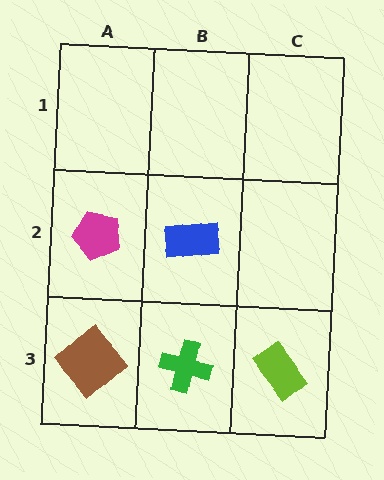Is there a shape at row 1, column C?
No, that cell is empty.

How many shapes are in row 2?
2 shapes.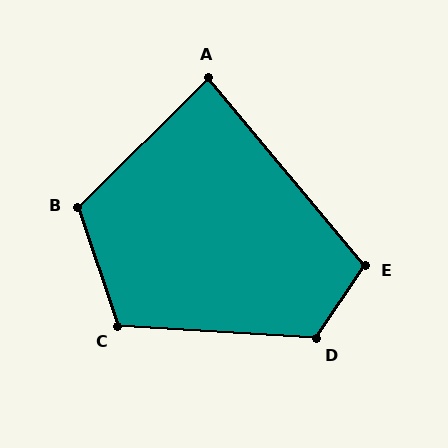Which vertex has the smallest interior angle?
A, at approximately 85 degrees.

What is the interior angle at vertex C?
Approximately 112 degrees (obtuse).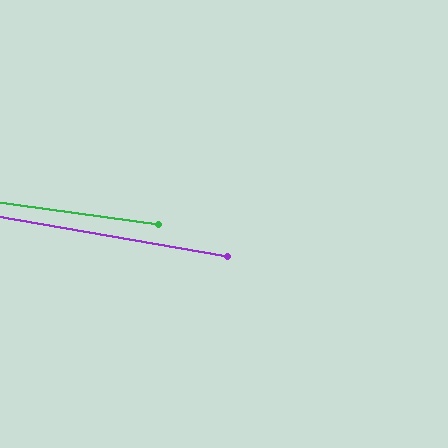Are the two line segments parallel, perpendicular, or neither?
Parallel — their directions differ by only 1.8°.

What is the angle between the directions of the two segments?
Approximately 2 degrees.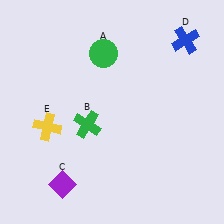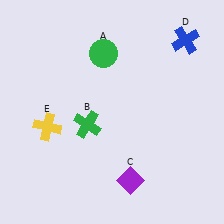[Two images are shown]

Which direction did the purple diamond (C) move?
The purple diamond (C) moved right.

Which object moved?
The purple diamond (C) moved right.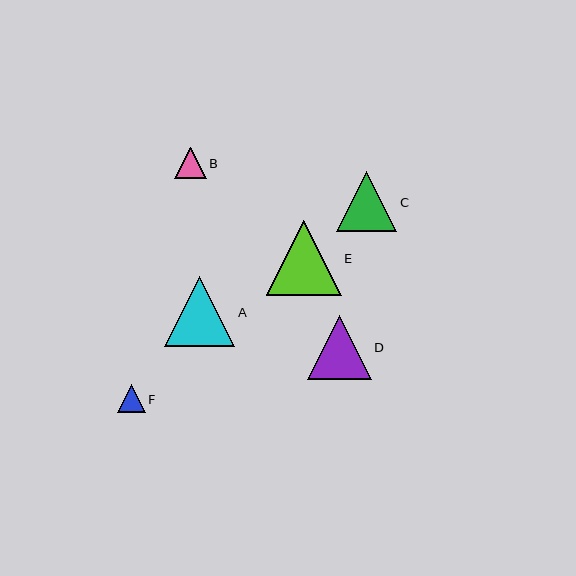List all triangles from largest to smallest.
From largest to smallest: E, A, D, C, B, F.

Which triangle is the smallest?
Triangle F is the smallest with a size of approximately 27 pixels.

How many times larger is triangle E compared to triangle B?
Triangle E is approximately 2.4 times the size of triangle B.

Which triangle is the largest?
Triangle E is the largest with a size of approximately 75 pixels.